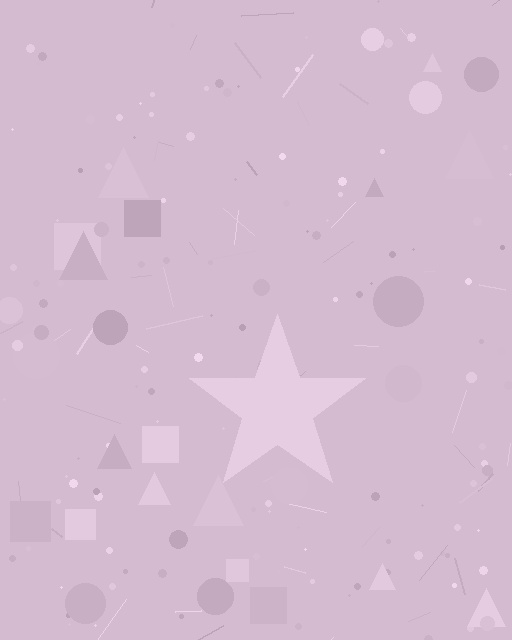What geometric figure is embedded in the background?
A star is embedded in the background.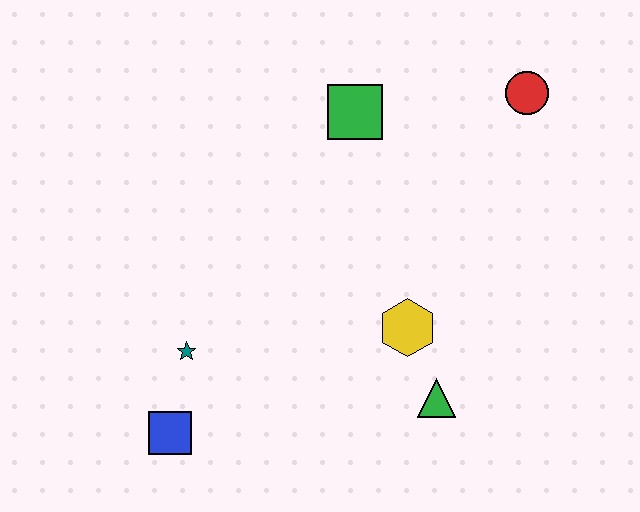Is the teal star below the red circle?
Yes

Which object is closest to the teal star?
The blue square is closest to the teal star.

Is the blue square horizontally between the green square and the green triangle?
No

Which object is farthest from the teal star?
The red circle is farthest from the teal star.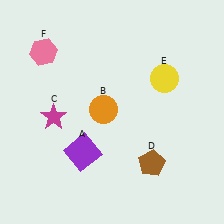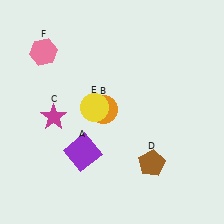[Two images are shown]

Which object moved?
The yellow circle (E) moved left.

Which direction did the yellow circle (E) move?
The yellow circle (E) moved left.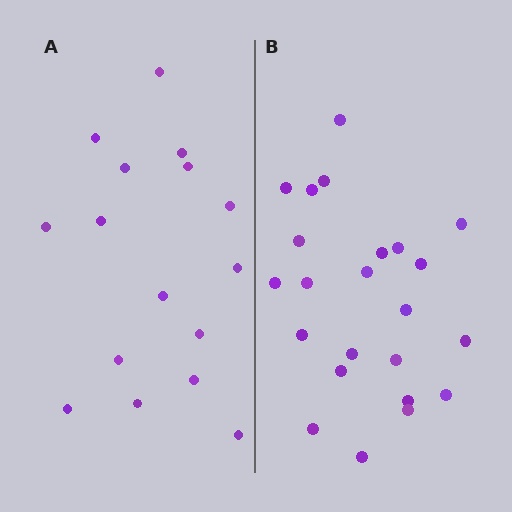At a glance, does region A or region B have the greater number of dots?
Region B (the right region) has more dots.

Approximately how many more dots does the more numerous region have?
Region B has roughly 8 or so more dots than region A.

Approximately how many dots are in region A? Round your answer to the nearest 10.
About 20 dots. (The exact count is 16, which rounds to 20.)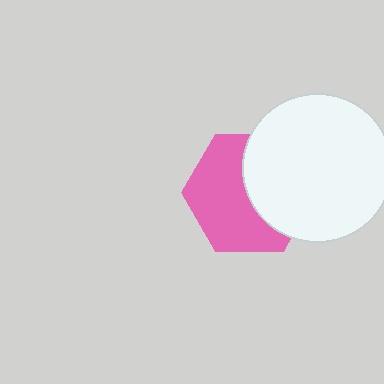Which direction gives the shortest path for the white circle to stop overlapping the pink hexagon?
Moving right gives the shortest separation.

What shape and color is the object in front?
The object in front is a white circle.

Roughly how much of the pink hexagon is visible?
About half of it is visible (roughly 57%).